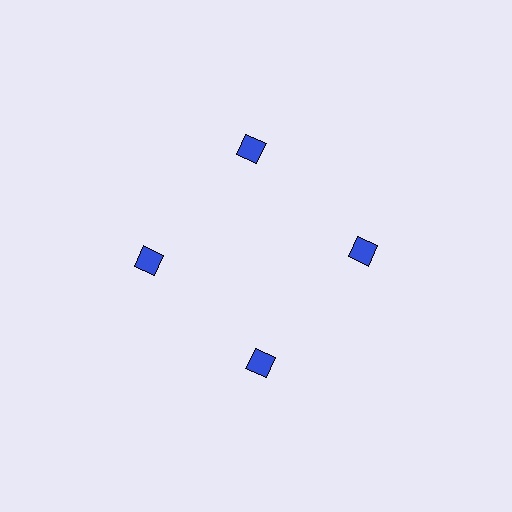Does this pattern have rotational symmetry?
Yes, this pattern has 4-fold rotational symmetry. It looks the same after rotating 90 degrees around the center.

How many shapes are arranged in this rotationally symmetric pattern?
There are 4 shapes, arranged in 4 groups of 1.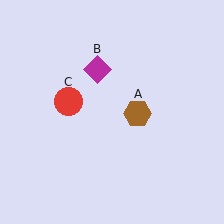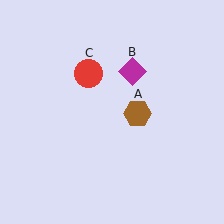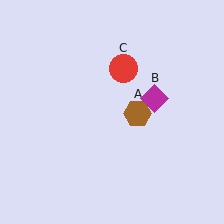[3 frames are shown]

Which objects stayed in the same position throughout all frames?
Brown hexagon (object A) remained stationary.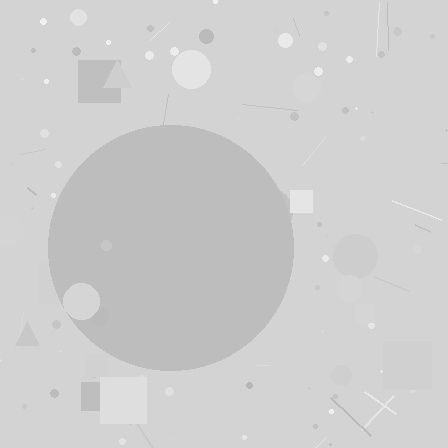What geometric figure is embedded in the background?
A circle is embedded in the background.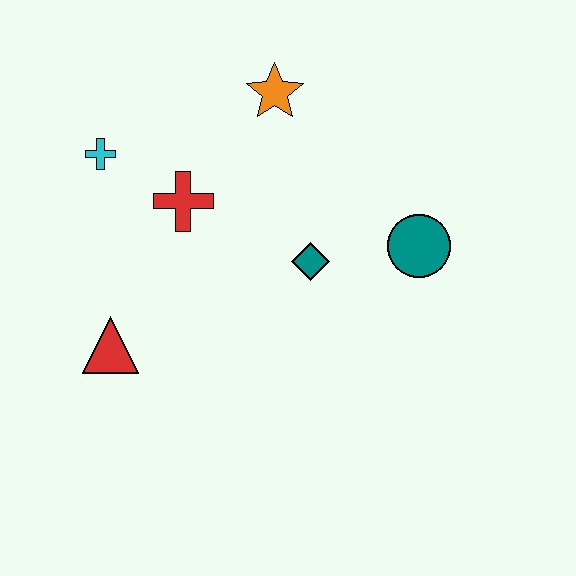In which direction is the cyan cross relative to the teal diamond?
The cyan cross is to the left of the teal diamond.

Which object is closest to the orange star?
The red cross is closest to the orange star.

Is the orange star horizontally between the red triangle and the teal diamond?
Yes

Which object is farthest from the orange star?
The red triangle is farthest from the orange star.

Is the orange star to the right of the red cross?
Yes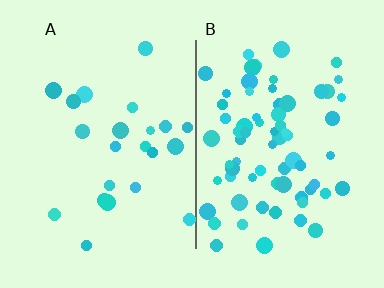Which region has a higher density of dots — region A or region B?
B (the right).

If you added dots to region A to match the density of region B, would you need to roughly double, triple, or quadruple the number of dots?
Approximately triple.